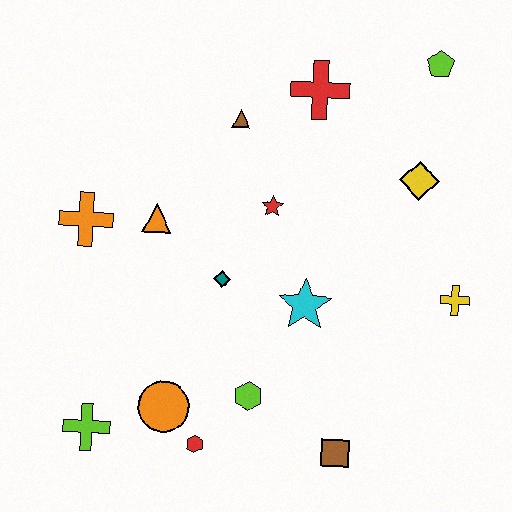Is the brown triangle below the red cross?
Yes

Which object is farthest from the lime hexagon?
The lime pentagon is farthest from the lime hexagon.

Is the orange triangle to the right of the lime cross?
Yes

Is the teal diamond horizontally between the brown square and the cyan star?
No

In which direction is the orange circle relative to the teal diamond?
The orange circle is below the teal diamond.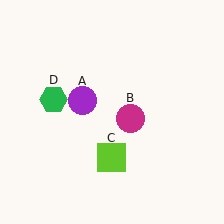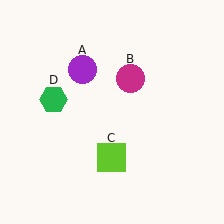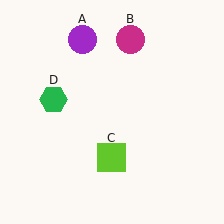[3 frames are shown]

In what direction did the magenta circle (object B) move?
The magenta circle (object B) moved up.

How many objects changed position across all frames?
2 objects changed position: purple circle (object A), magenta circle (object B).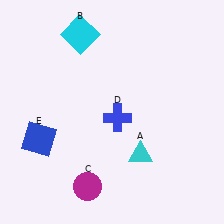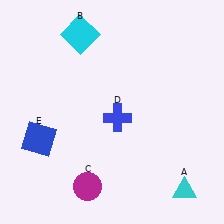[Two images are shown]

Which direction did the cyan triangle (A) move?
The cyan triangle (A) moved right.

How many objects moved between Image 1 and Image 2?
1 object moved between the two images.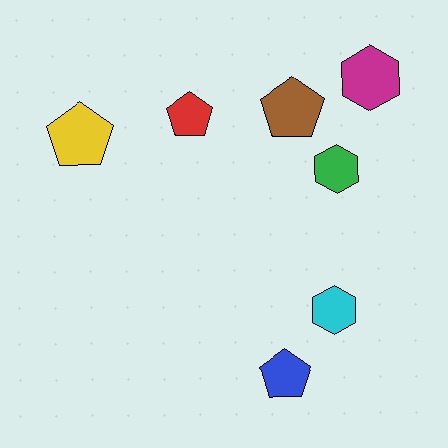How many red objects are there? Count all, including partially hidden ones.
There is 1 red object.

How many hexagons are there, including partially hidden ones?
There are 3 hexagons.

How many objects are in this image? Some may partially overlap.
There are 7 objects.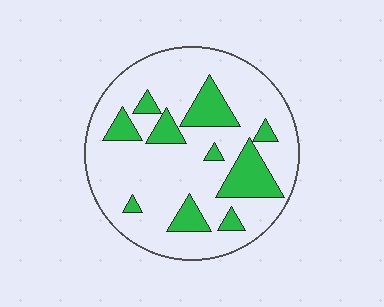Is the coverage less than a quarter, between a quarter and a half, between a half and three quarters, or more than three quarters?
Less than a quarter.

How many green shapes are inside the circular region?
10.